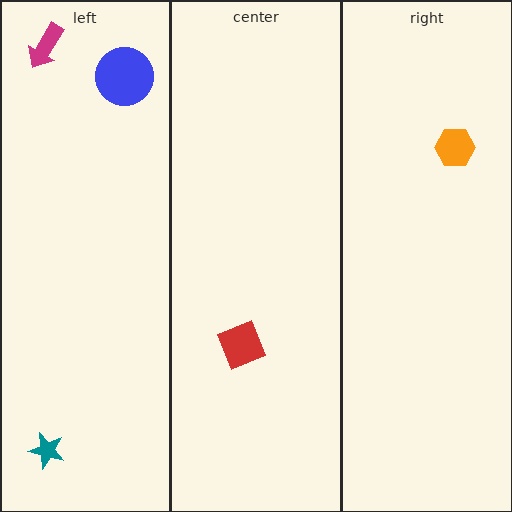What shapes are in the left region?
The teal star, the magenta arrow, the blue circle.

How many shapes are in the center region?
1.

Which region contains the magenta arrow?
The left region.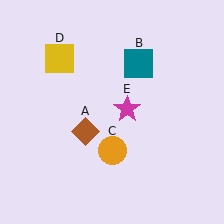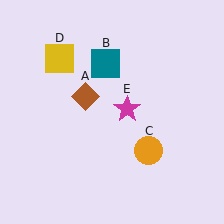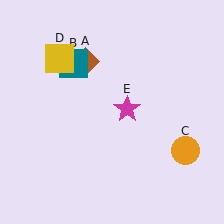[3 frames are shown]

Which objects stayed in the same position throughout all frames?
Yellow square (object D) and magenta star (object E) remained stationary.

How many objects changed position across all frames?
3 objects changed position: brown diamond (object A), teal square (object B), orange circle (object C).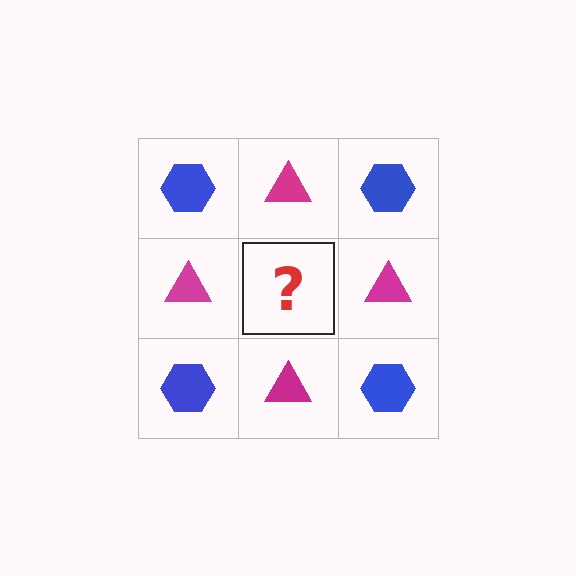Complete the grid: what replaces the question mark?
The question mark should be replaced with a blue hexagon.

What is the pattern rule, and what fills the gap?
The rule is that it alternates blue hexagon and magenta triangle in a checkerboard pattern. The gap should be filled with a blue hexagon.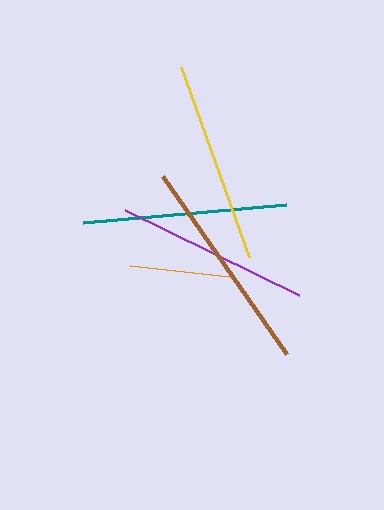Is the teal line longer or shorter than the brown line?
The brown line is longer than the teal line.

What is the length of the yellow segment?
The yellow segment is approximately 202 pixels long.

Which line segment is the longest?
The brown line is the longest at approximately 217 pixels.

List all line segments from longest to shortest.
From longest to shortest: brown, teal, yellow, purple, orange.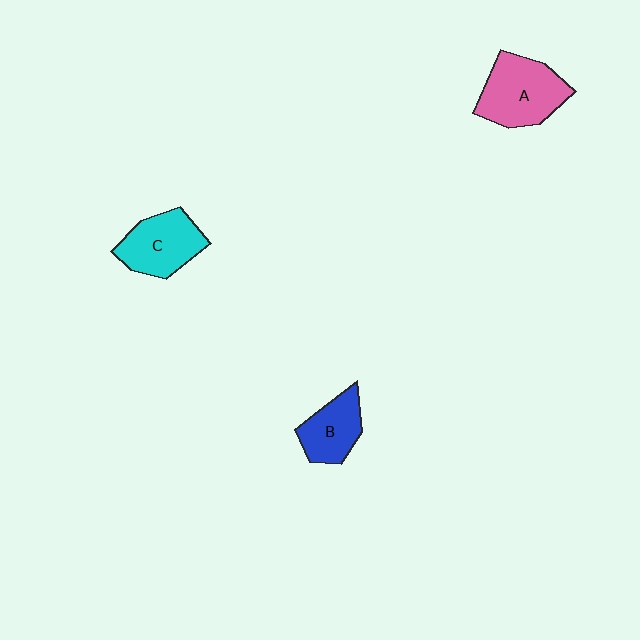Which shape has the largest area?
Shape A (pink).